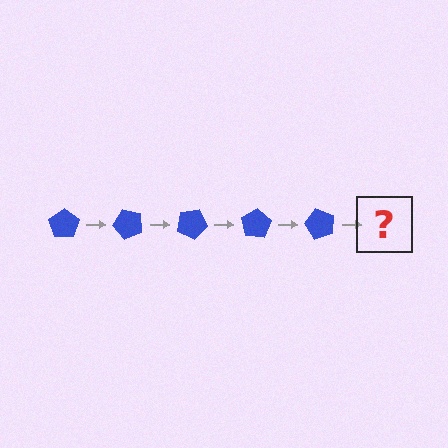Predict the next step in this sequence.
The next step is a blue pentagon rotated 250 degrees.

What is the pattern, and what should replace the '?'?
The pattern is that the pentagon rotates 50 degrees each step. The '?' should be a blue pentagon rotated 250 degrees.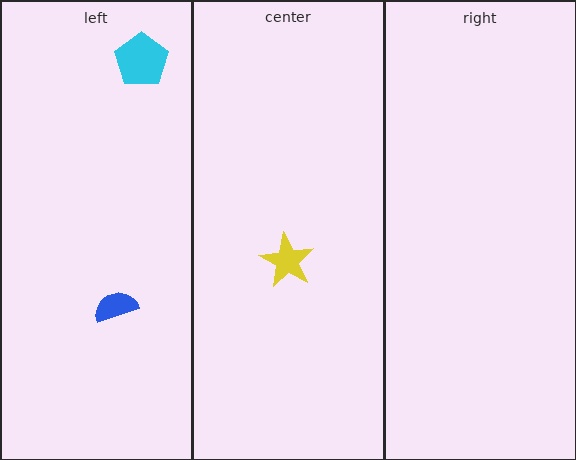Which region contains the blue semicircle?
The left region.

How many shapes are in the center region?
1.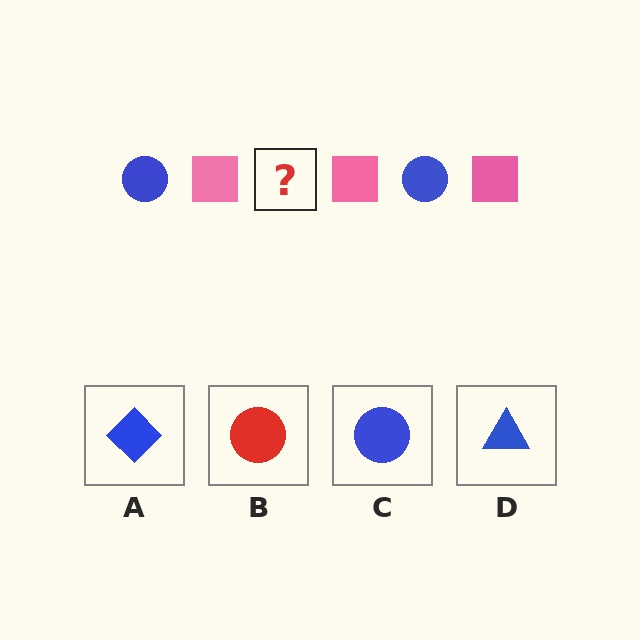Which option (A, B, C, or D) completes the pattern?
C.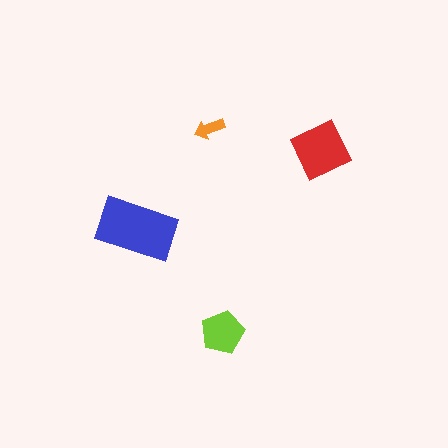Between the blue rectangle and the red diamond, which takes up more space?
The blue rectangle.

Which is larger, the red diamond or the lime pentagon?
The red diamond.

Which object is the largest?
The blue rectangle.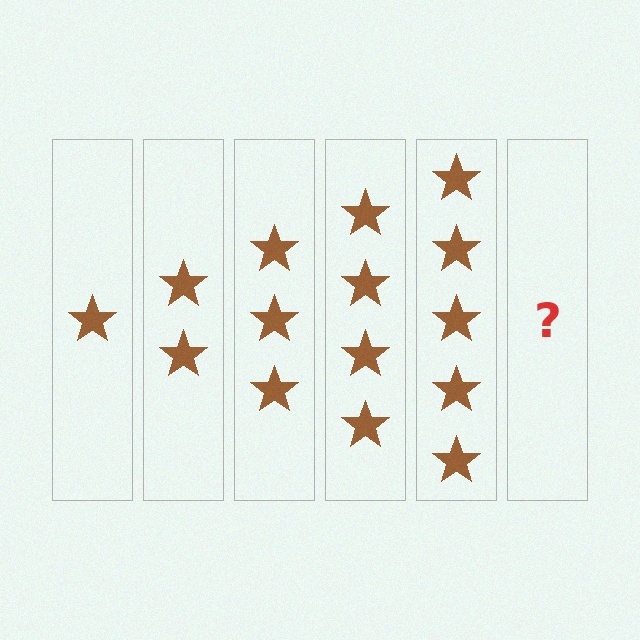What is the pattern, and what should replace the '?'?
The pattern is that each step adds one more star. The '?' should be 6 stars.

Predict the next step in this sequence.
The next step is 6 stars.